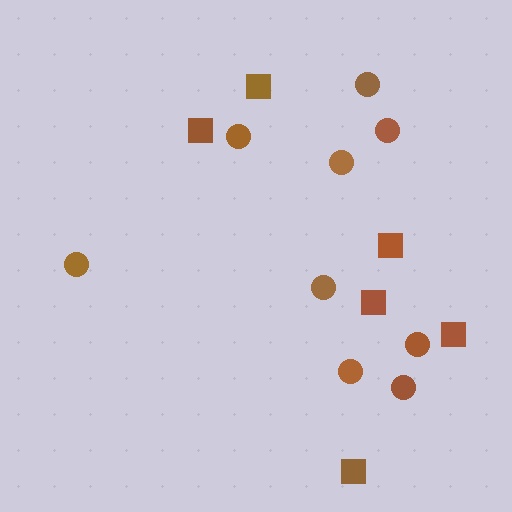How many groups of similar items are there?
There are 2 groups: one group of squares (6) and one group of circles (9).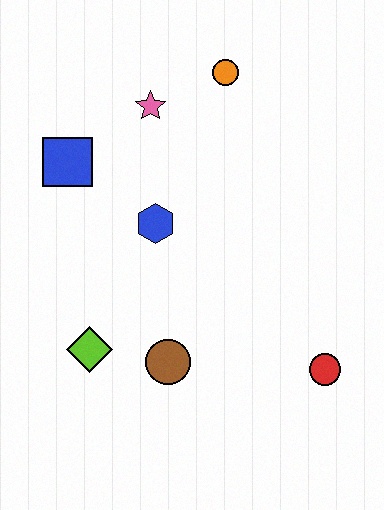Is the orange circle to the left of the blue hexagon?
No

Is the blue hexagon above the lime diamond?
Yes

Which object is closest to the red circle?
The brown circle is closest to the red circle.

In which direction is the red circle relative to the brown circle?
The red circle is to the right of the brown circle.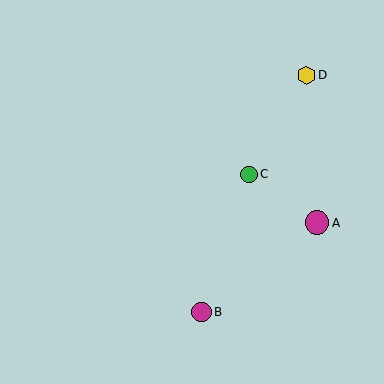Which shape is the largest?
The magenta circle (labeled A) is the largest.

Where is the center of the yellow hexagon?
The center of the yellow hexagon is at (306, 75).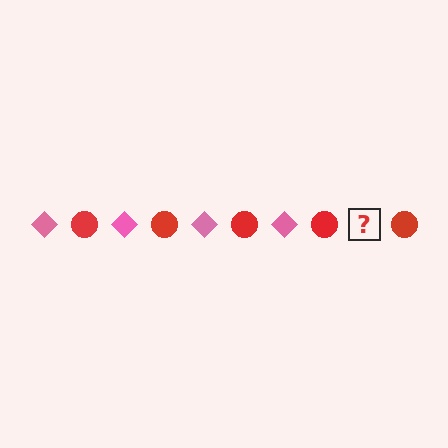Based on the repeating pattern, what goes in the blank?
The blank should be a pink diamond.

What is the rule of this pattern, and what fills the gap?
The rule is that the pattern alternates between pink diamond and red circle. The gap should be filled with a pink diamond.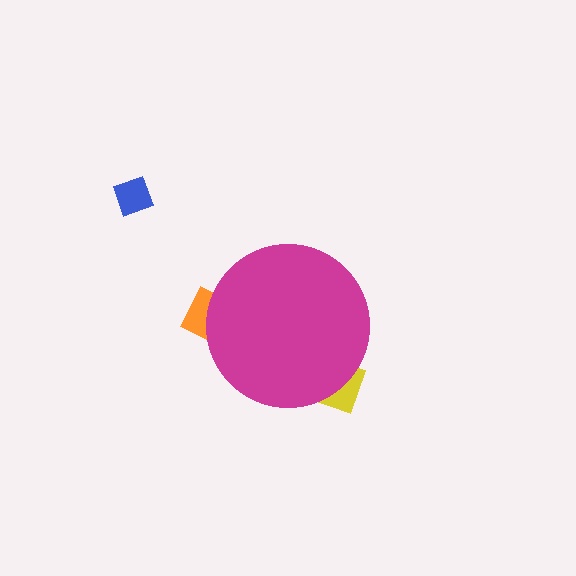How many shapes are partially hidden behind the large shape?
2 shapes are partially hidden.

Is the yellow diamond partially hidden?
Yes, the yellow diamond is partially hidden behind the magenta circle.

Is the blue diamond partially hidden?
No, the blue diamond is fully visible.